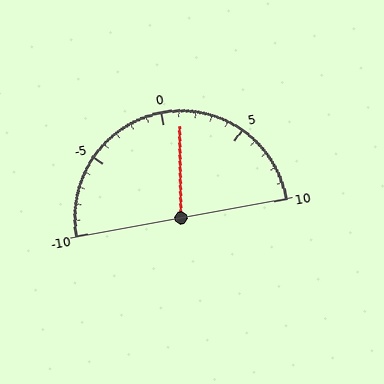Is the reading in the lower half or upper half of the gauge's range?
The reading is in the upper half of the range (-10 to 10).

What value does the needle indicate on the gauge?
The needle indicates approximately 1.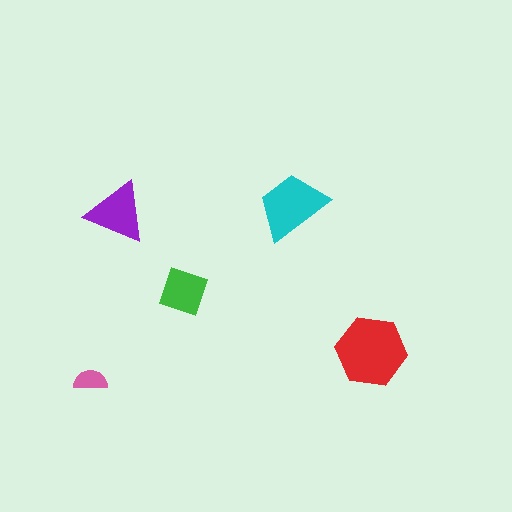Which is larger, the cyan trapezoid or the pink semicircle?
The cyan trapezoid.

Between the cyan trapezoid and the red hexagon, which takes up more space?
The red hexagon.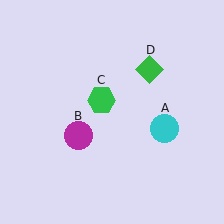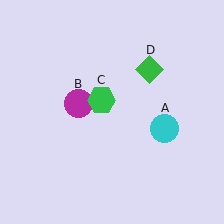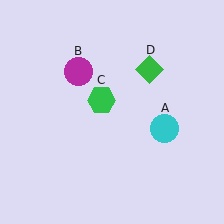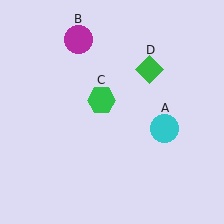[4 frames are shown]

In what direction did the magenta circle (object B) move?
The magenta circle (object B) moved up.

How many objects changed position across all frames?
1 object changed position: magenta circle (object B).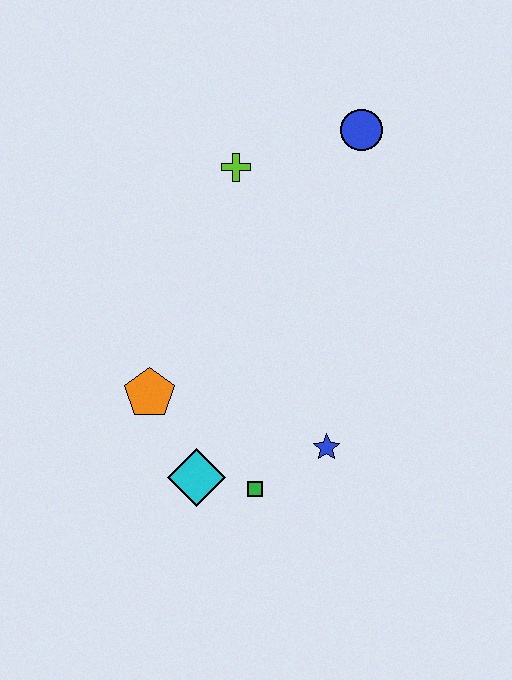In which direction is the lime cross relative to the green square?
The lime cross is above the green square.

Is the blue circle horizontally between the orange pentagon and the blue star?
No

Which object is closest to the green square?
The cyan diamond is closest to the green square.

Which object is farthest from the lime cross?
The green square is farthest from the lime cross.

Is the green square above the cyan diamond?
No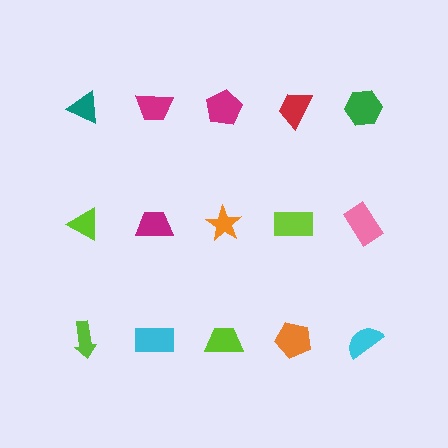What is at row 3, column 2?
A cyan rectangle.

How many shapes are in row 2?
5 shapes.